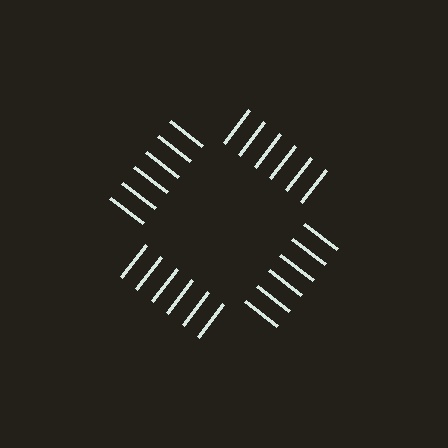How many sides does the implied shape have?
4 sides — the line-ends trace a square.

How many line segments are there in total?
24 — 6 along each of the 4 edges.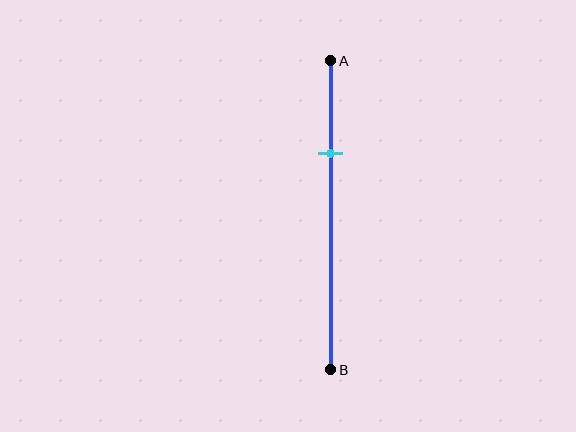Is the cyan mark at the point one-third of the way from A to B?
No, the mark is at about 30% from A, not at the 33% one-third point.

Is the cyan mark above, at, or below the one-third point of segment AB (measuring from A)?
The cyan mark is above the one-third point of segment AB.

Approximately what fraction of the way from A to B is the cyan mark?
The cyan mark is approximately 30% of the way from A to B.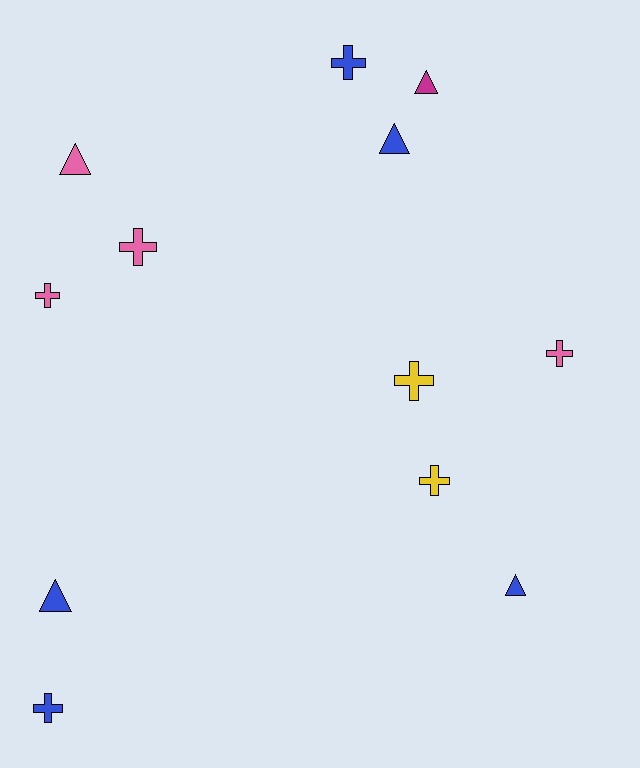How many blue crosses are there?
There are 2 blue crosses.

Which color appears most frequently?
Blue, with 5 objects.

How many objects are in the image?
There are 12 objects.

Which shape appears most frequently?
Cross, with 7 objects.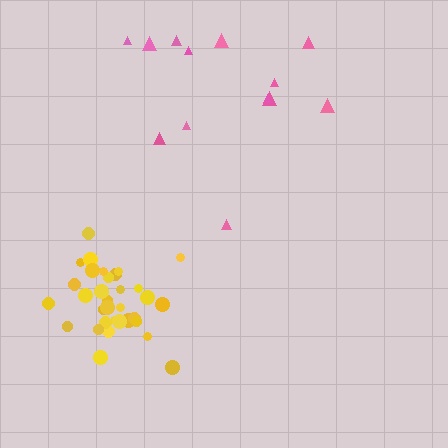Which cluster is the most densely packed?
Yellow.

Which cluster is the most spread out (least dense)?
Pink.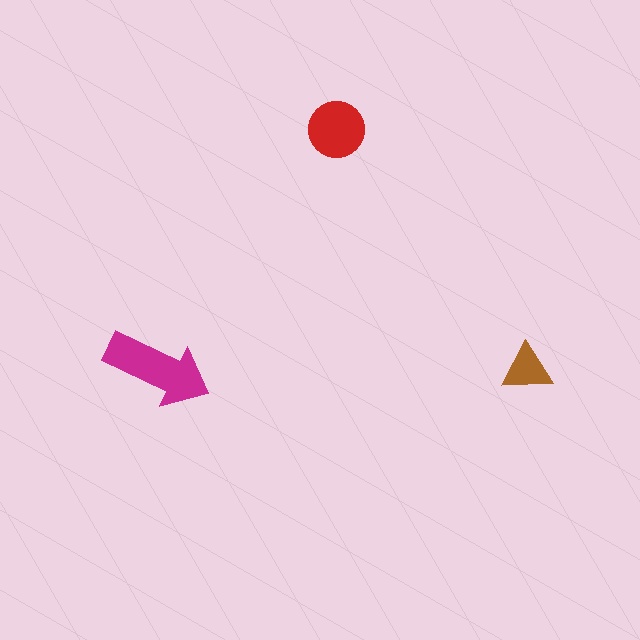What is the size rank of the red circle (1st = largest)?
2nd.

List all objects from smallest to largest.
The brown triangle, the red circle, the magenta arrow.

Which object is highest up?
The red circle is topmost.